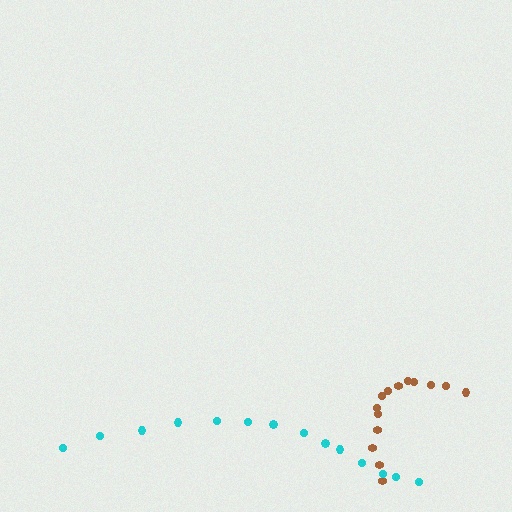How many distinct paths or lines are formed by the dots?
There are 2 distinct paths.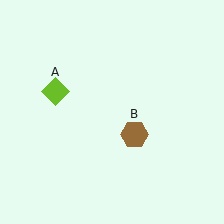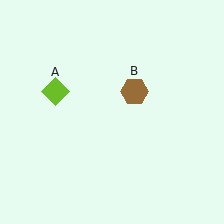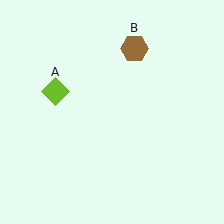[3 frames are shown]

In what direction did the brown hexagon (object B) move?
The brown hexagon (object B) moved up.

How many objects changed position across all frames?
1 object changed position: brown hexagon (object B).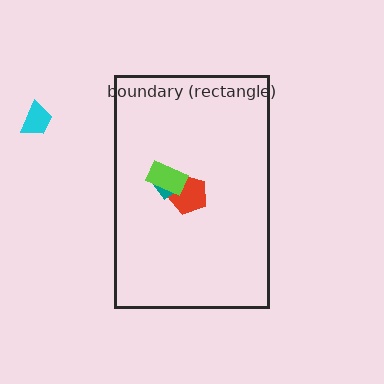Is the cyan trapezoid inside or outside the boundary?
Outside.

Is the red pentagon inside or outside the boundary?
Inside.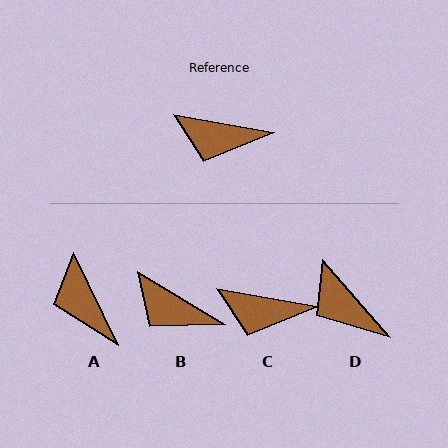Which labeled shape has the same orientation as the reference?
C.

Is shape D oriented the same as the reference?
No, it is off by about 39 degrees.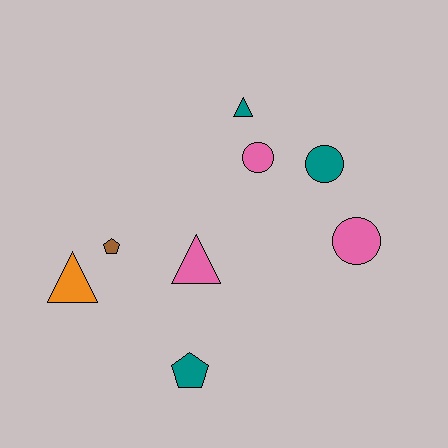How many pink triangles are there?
There is 1 pink triangle.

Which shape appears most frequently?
Circle, with 3 objects.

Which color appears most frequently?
Pink, with 3 objects.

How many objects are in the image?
There are 8 objects.